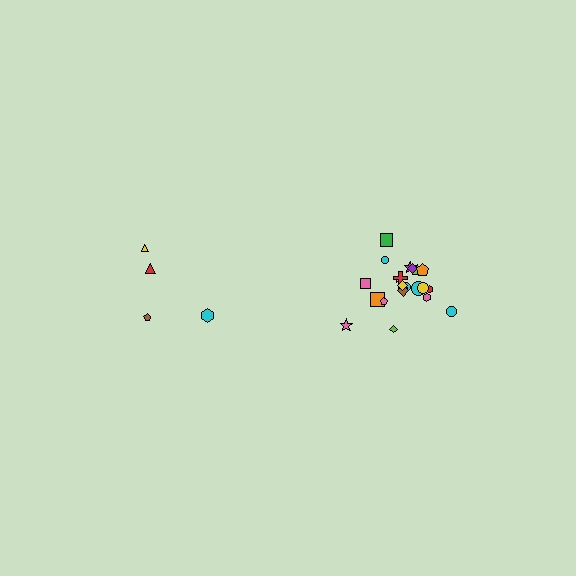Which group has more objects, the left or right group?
The right group.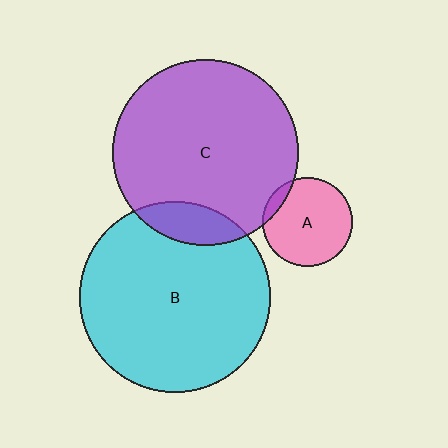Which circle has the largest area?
Circle B (cyan).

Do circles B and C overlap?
Yes.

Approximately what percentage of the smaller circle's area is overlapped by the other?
Approximately 10%.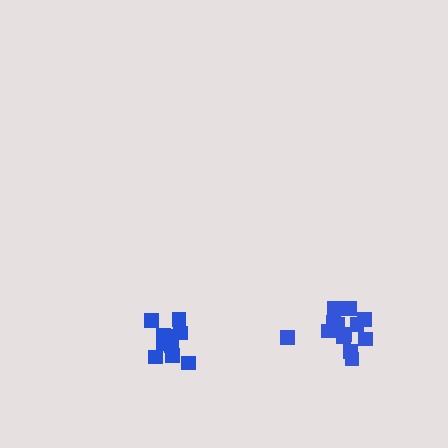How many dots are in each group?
Group 1: 11 dots, Group 2: 13 dots (24 total).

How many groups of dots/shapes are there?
There are 2 groups.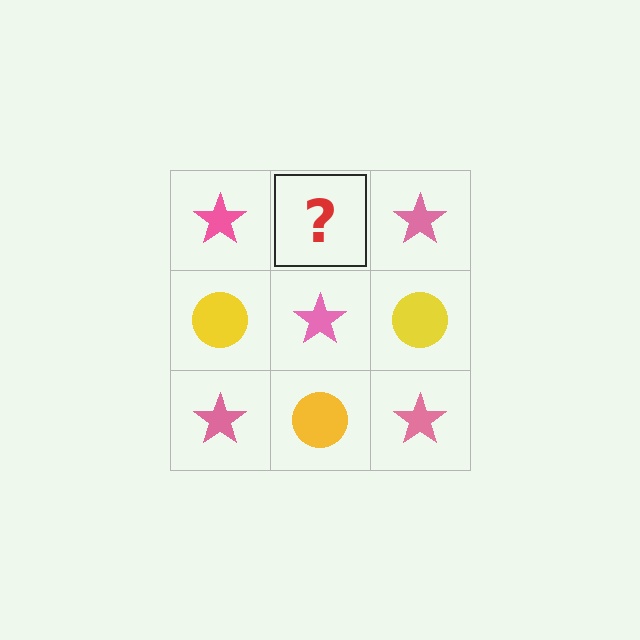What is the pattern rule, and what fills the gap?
The rule is that it alternates pink star and yellow circle in a checkerboard pattern. The gap should be filled with a yellow circle.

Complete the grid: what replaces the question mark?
The question mark should be replaced with a yellow circle.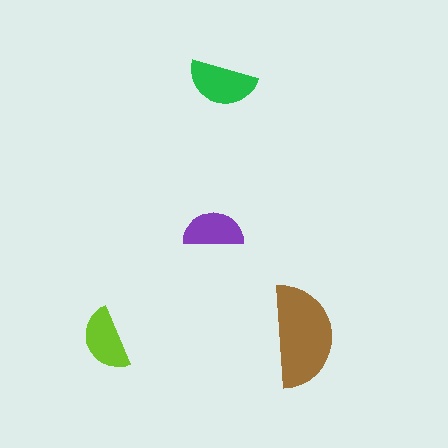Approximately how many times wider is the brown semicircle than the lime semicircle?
About 1.5 times wider.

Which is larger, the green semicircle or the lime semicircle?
The green one.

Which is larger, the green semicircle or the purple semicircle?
The green one.